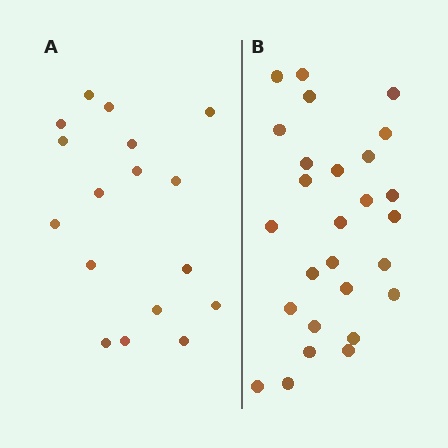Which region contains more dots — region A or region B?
Region B (the right region) has more dots.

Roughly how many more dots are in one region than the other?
Region B has roughly 10 or so more dots than region A.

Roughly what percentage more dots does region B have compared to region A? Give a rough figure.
About 60% more.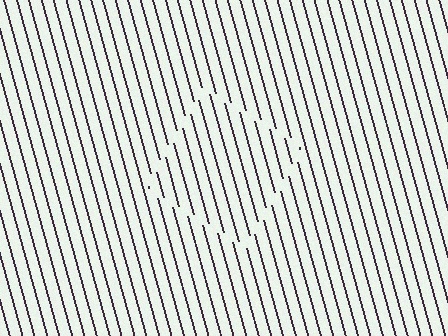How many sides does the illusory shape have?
4 sides — the line-ends trace a square.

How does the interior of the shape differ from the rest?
The interior of the shape contains the same grating, shifted by half a period — the contour is defined by the phase discontinuity where line-ends from the inner and outer gratings abut.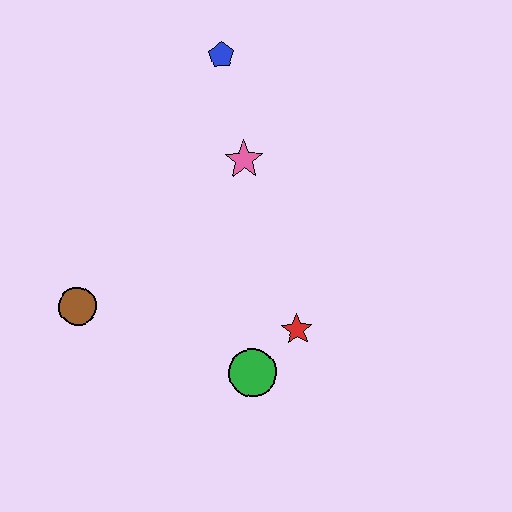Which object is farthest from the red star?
The blue pentagon is farthest from the red star.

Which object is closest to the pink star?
The blue pentagon is closest to the pink star.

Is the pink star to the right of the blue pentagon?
Yes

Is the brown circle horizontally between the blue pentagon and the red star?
No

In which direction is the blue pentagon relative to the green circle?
The blue pentagon is above the green circle.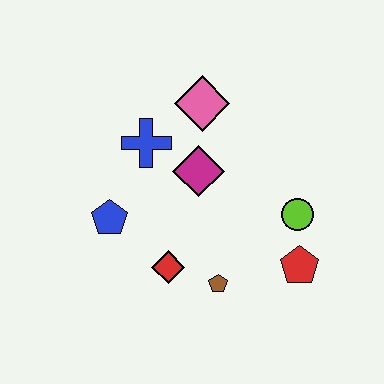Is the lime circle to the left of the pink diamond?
No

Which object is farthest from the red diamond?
The pink diamond is farthest from the red diamond.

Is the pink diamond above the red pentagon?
Yes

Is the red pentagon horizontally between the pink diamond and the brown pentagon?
No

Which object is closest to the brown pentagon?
The red diamond is closest to the brown pentagon.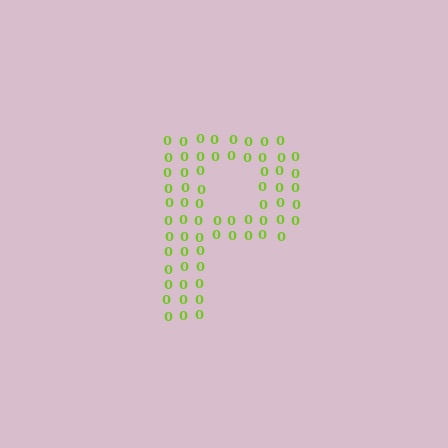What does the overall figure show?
The overall figure shows the letter P.